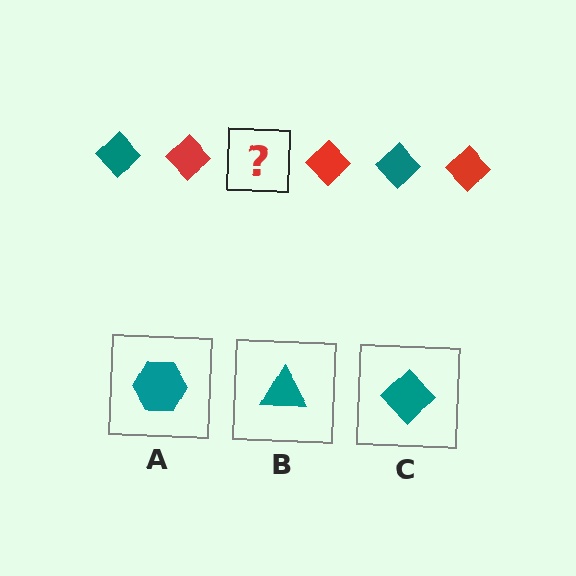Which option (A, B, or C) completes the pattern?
C.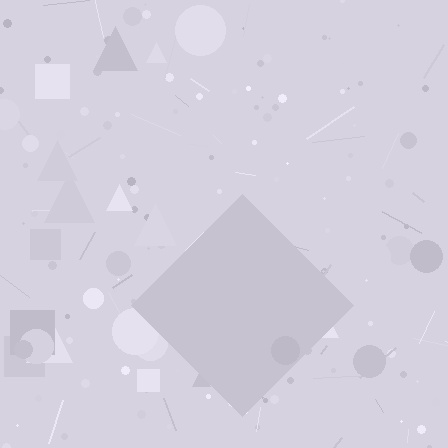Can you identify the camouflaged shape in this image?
The camouflaged shape is a diamond.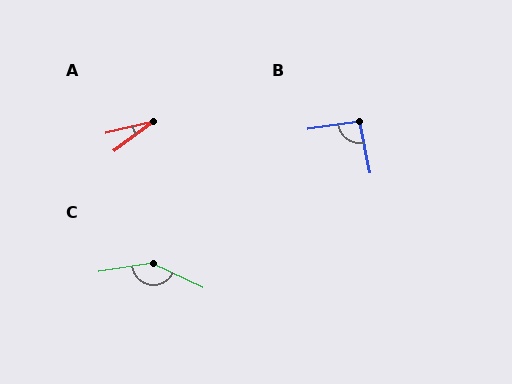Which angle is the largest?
C, at approximately 146 degrees.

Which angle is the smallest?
A, at approximately 23 degrees.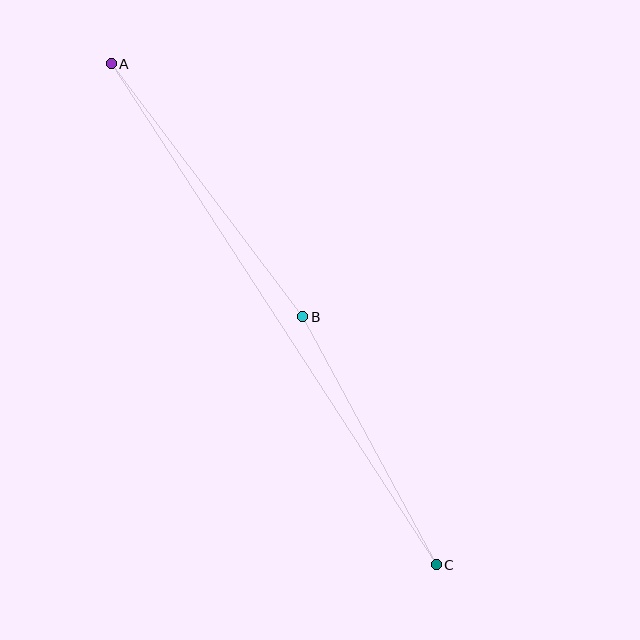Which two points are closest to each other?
Points B and C are closest to each other.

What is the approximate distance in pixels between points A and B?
The distance between A and B is approximately 318 pixels.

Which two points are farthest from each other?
Points A and C are farthest from each other.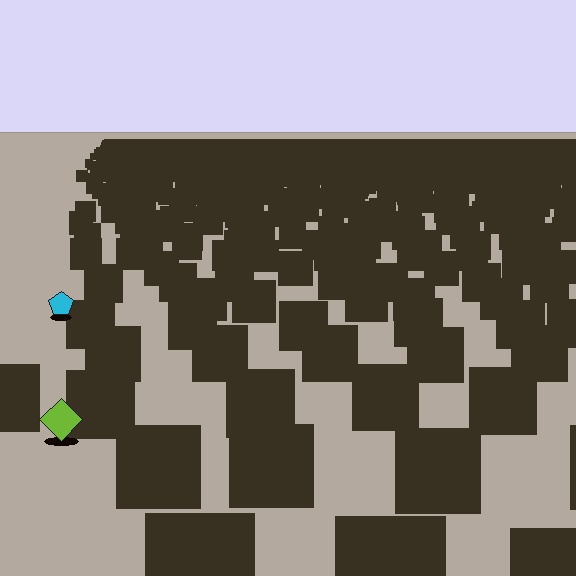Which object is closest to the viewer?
The lime diamond is closest. The texture marks near it are larger and more spread out.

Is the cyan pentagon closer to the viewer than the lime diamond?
No. The lime diamond is closer — you can tell from the texture gradient: the ground texture is coarser near it.